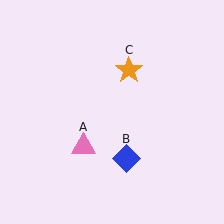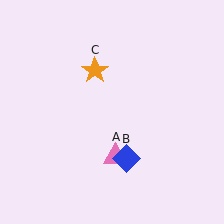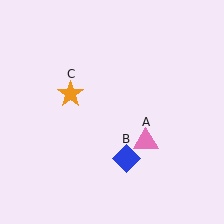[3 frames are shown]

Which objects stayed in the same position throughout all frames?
Blue diamond (object B) remained stationary.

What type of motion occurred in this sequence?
The pink triangle (object A), orange star (object C) rotated counterclockwise around the center of the scene.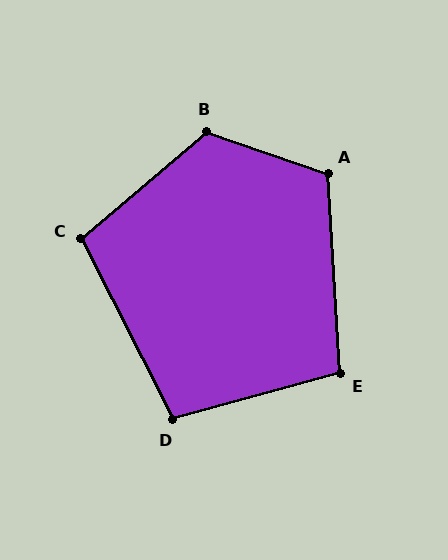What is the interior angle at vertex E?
Approximately 102 degrees (obtuse).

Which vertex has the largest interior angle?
B, at approximately 121 degrees.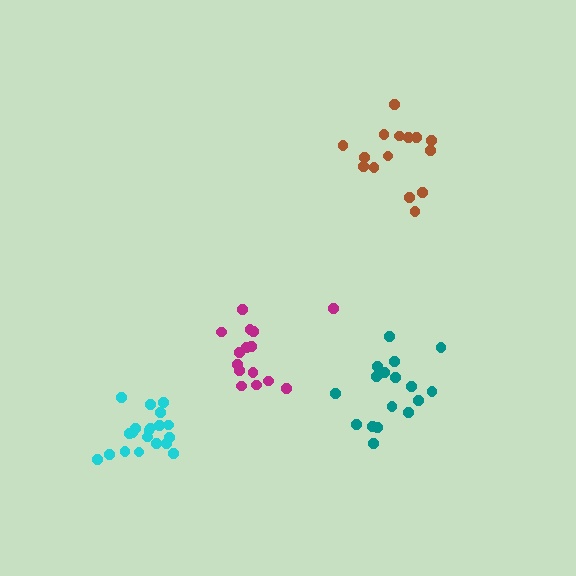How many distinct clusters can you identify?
There are 4 distinct clusters.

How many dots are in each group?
Group 1: 15 dots, Group 2: 15 dots, Group 3: 17 dots, Group 4: 20 dots (67 total).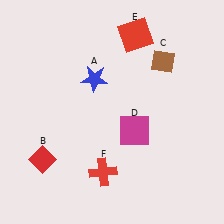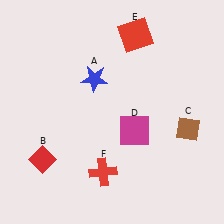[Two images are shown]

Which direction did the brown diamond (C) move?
The brown diamond (C) moved down.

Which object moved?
The brown diamond (C) moved down.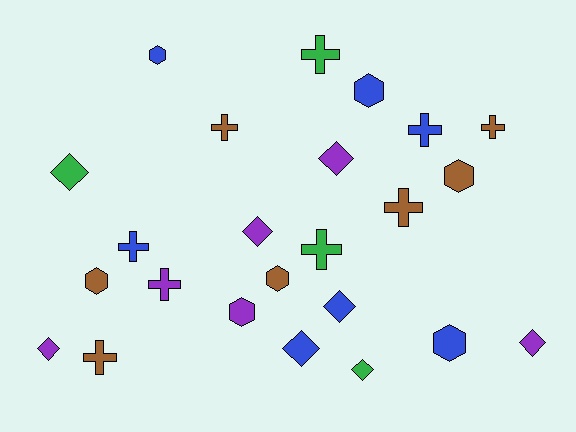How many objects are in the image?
There are 24 objects.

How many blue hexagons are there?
There are 3 blue hexagons.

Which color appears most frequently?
Blue, with 7 objects.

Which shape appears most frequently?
Cross, with 9 objects.